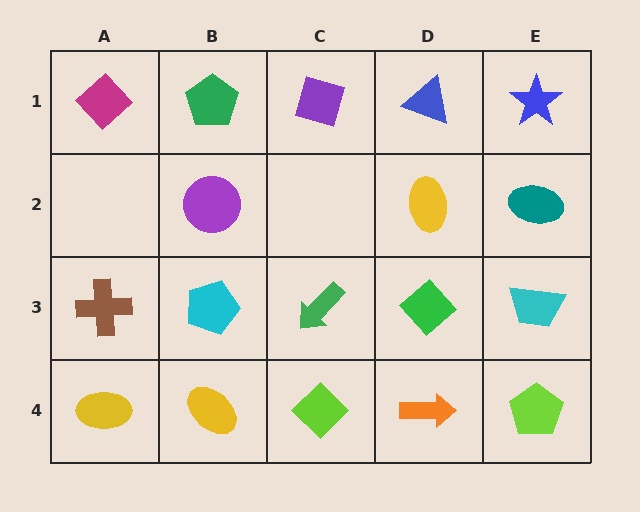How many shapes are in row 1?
5 shapes.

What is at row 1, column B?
A green pentagon.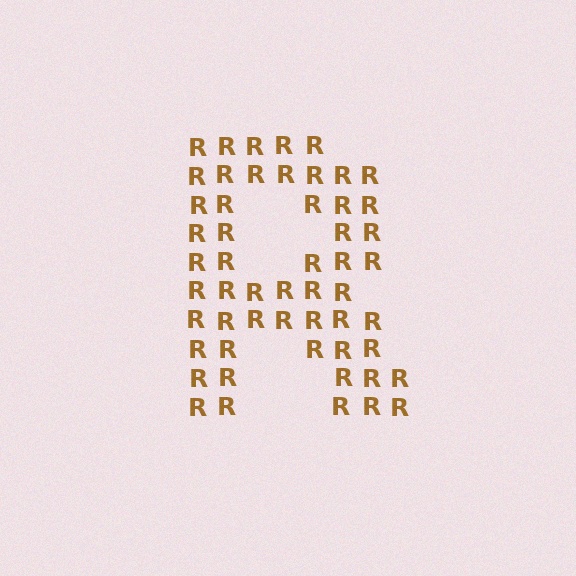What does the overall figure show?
The overall figure shows the letter R.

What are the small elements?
The small elements are letter R's.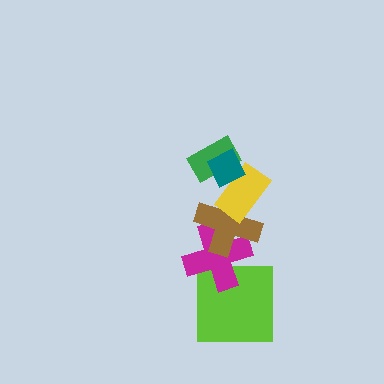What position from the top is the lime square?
The lime square is 6th from the top.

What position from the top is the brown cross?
The brown cross is 4th from the top.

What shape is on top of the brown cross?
The yellow rectangle is on top of the brown cross.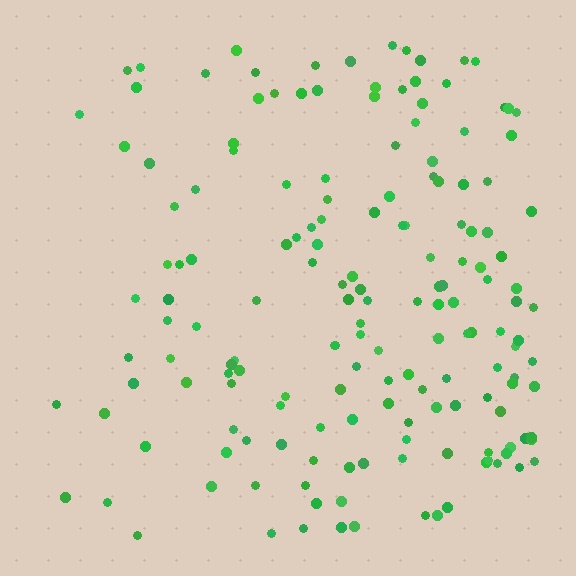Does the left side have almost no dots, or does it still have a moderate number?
Still a moderate number, just noticeably fewer than the right.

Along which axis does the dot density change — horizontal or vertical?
Horizontal.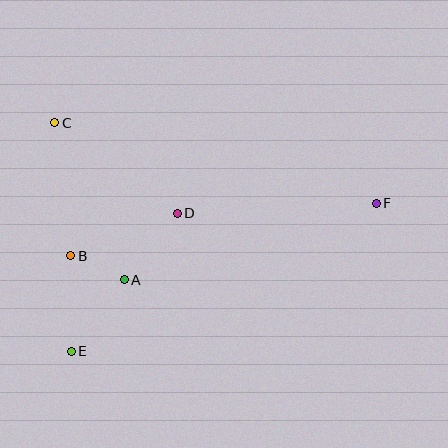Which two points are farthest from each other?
Points E and F are farthest from each other.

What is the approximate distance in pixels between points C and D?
The distance between C and D is approximately 152 pixels.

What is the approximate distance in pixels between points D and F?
The distance between D and F is approximately 200 pixels.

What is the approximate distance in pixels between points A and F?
The distance between A and F is approximately 264 pixels.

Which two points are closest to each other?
Points A and B are closest to each other.